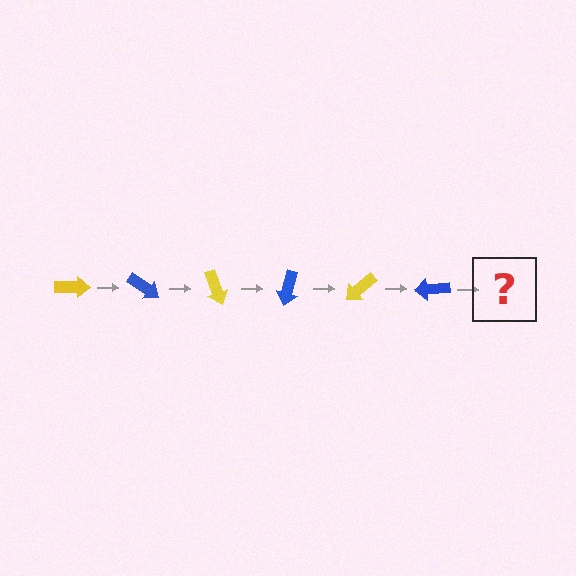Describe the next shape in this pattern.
It should be a yellow arrow, rotated 210 degrees from the start.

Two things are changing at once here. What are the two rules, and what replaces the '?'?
The two rules are that it rotates 35 degrees each step and the color cycles through yellow and blue. The '?' should be a yellow arrow, rotated 210 degrees from the start.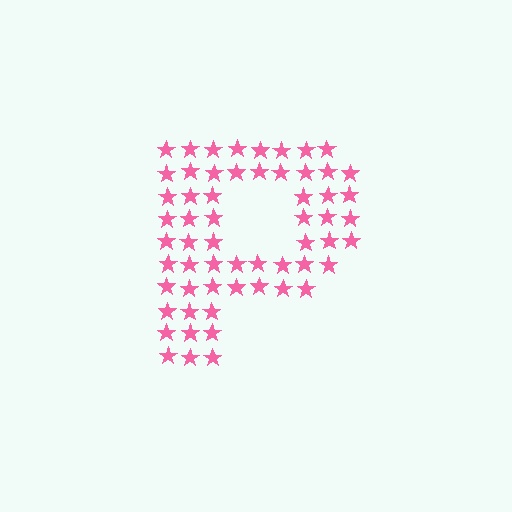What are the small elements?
The small elements are stars.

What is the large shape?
The large shape is the letter P.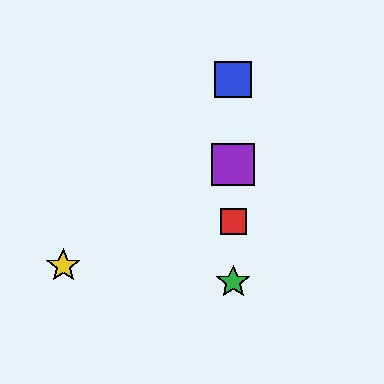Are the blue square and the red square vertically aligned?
Yes, both are at x≈233.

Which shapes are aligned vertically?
The red square, the blue square, the green star, the purple square are aligned vertically.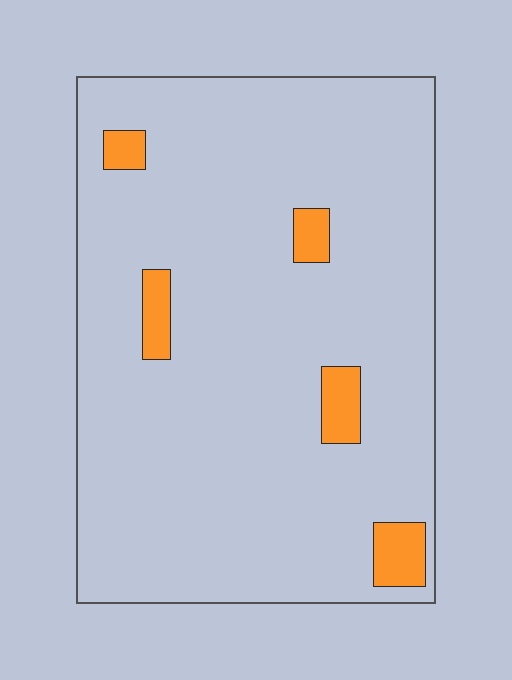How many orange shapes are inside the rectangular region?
5.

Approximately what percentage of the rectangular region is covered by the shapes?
Approximately 5%.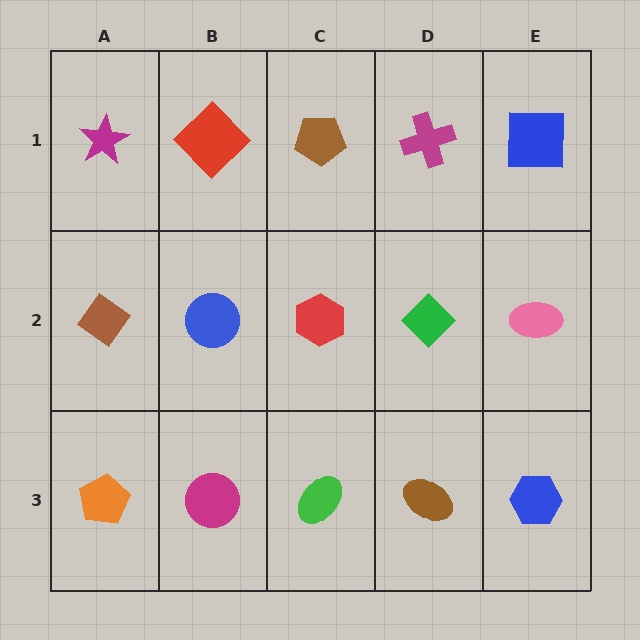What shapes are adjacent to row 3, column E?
A pink ellipse (row 2, column E), a brown ellipse (row 3, column D).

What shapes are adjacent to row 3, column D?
A green diamond (row 2, column D), a green ellipse (row 3, column C), a blue hexagon (row 3, column E).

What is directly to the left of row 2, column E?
A green diamond.